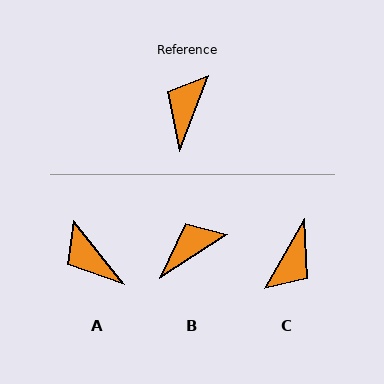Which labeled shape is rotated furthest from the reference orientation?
C, about 171 degrees away.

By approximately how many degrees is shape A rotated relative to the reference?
Approximately 59 degrees counter-clockwise.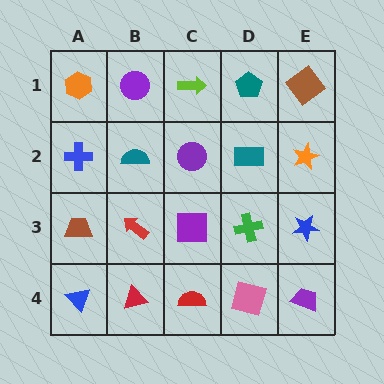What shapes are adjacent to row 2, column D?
A teal pentagon (row 1, column D), a green cross (row 3, column D), a purple circle (row 2, column C), an orange star (row 2, column E).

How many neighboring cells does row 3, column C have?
4.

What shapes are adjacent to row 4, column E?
A blue star (row 3, column E), a pink square (row 4, column D).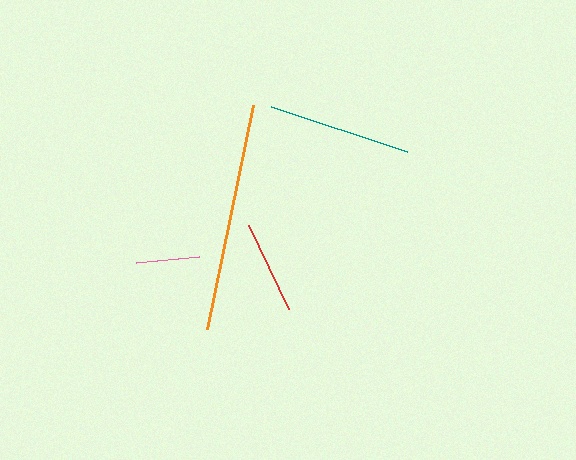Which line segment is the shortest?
The pink line is the shortest at approximately 63 pixels.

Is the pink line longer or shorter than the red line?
The red line is longer than the pink line.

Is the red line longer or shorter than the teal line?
The teal line is longer than the red line.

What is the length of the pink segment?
The pink segment is approximately 63 pixels long.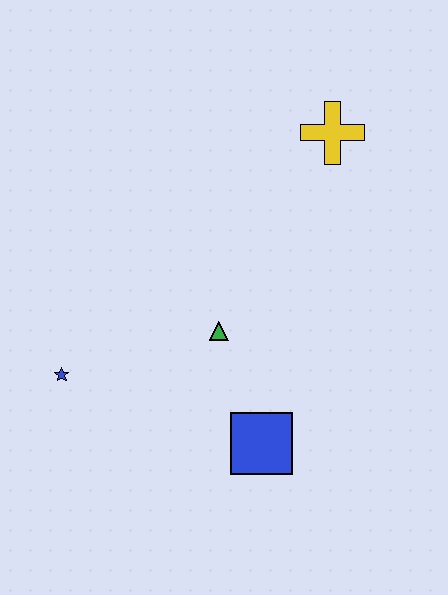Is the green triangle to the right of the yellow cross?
No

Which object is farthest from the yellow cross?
The blue star is farthest from the yellow cross.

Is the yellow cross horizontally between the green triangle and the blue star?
No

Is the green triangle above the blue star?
Yes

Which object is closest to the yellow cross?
The green triangle is closest to the yellow cross.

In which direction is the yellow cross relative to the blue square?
The yellow cross is above the blue square.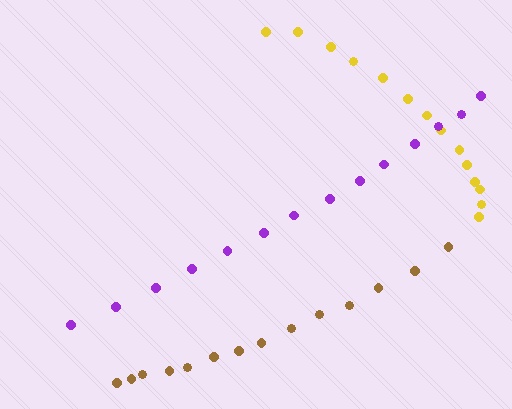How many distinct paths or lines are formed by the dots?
There are 3 distinct paths.